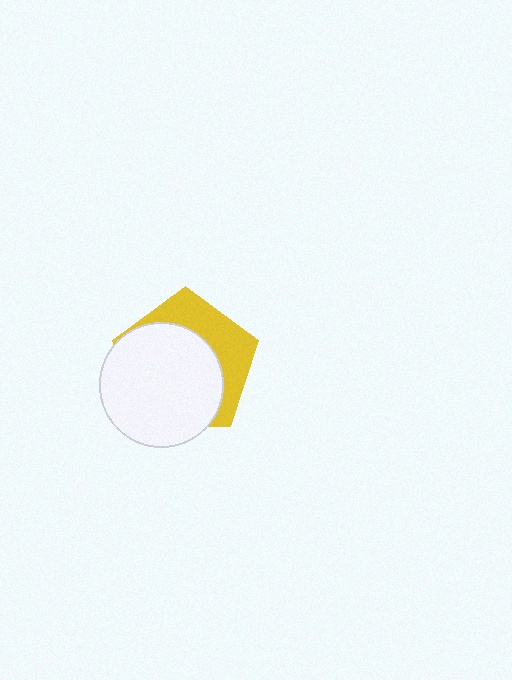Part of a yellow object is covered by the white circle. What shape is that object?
It is a pentagon.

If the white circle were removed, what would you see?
You would see the complete yellow pentagon.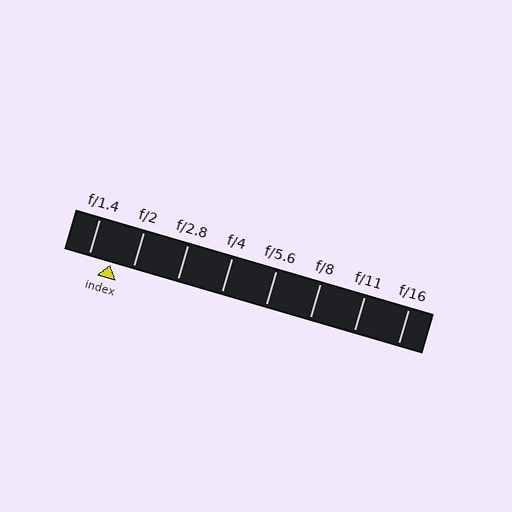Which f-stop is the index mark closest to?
The index mark is closest to f/2.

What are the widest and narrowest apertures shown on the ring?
The widest aperture shown is f/1.4 and the narrowest is f/16.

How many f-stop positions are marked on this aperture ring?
There are 8 f-stop positions marked.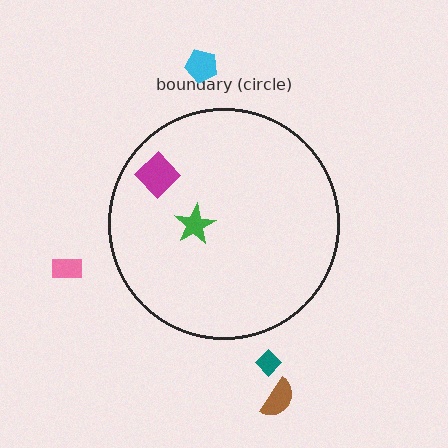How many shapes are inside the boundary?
2 inside, 4 outside.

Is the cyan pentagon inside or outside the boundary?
Outside.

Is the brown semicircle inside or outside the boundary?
Outside.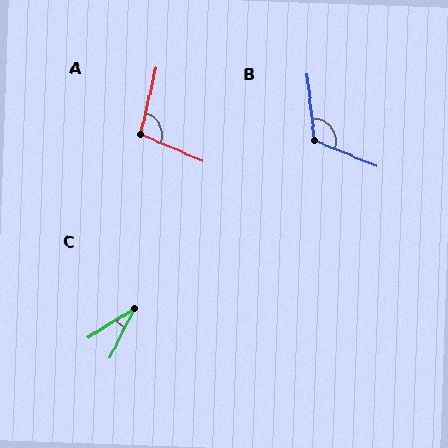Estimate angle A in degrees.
Approximately 100 degrees.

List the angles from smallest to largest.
C (31°), A (100°), B (118°).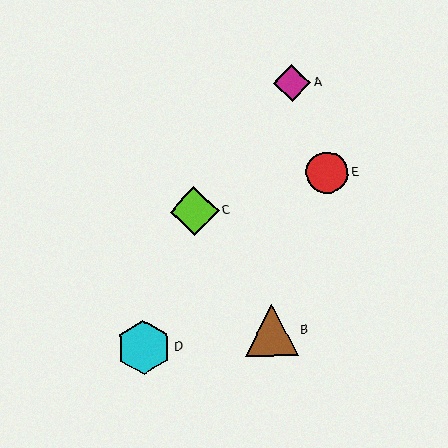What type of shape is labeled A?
Shape A is a magenta diamond.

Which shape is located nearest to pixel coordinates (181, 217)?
The lime diamond (labeled C) at (194, 211) is nearest to that location.